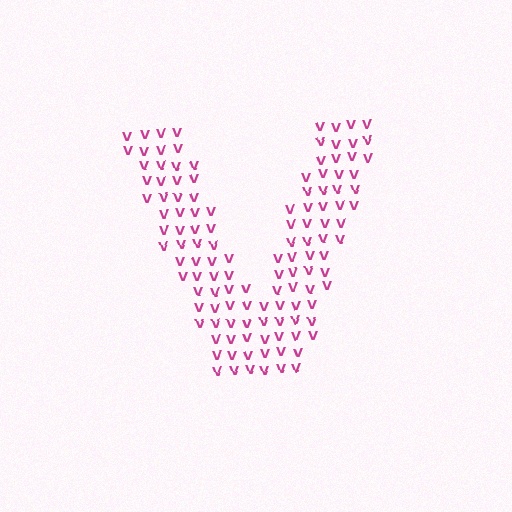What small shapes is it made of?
It is made of small letter V's.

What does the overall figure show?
The overall figure shows the letter V.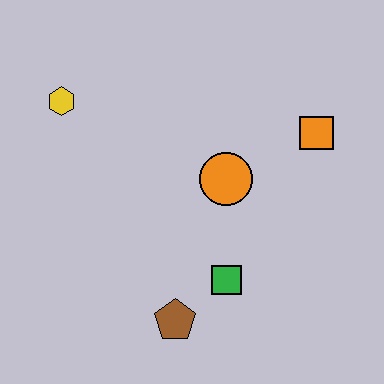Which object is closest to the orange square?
The orange circle is closest to the orange square.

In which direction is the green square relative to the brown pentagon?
The green square is to the right of the brown pentagon.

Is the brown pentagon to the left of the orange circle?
Yes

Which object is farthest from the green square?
The yellow hexagon is farthest from the green square.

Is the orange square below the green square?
No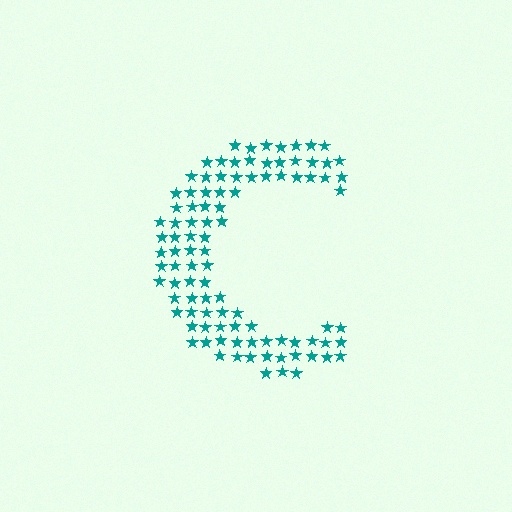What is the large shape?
The large shape is the letter C.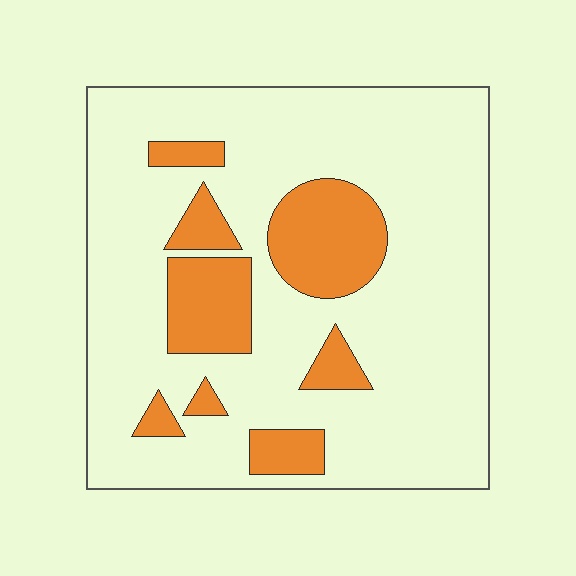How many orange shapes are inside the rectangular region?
8.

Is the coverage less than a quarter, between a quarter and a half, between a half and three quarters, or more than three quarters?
Less than a quarter.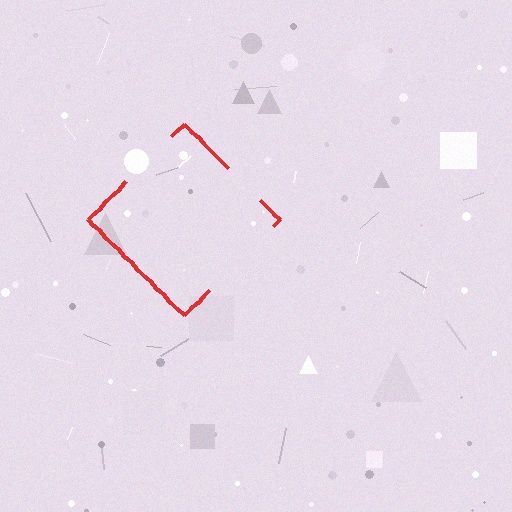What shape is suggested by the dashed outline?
The dashed outline suggests a diamond.